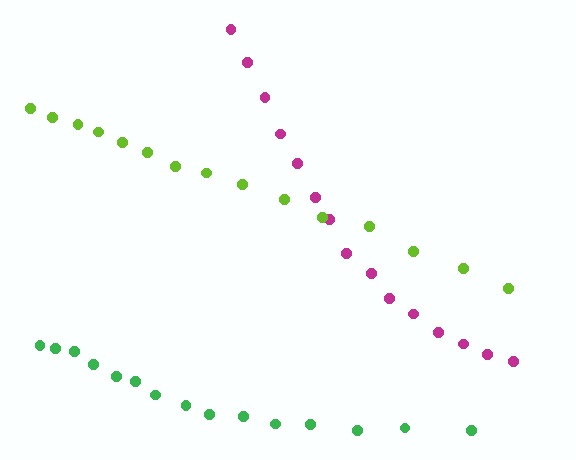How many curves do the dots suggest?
There are 3 distinct paths.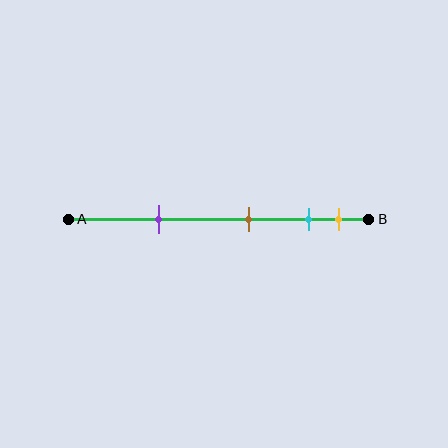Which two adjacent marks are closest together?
The cyan and yellow marks are the closest adjacent pair.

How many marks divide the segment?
There are 4 marks dividing the segment.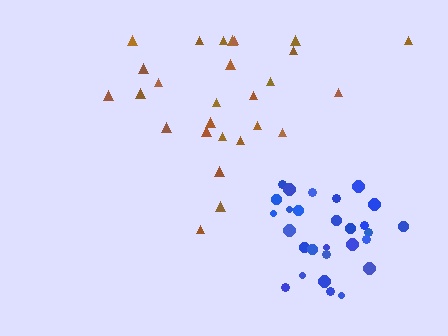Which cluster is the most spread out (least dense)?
Brown.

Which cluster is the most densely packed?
Blue.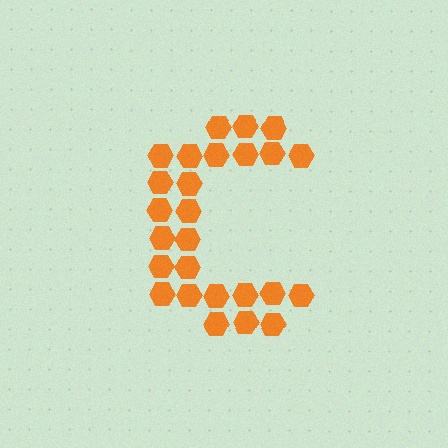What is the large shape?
The large shape is the letter C.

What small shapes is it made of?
It is made of small hexagons.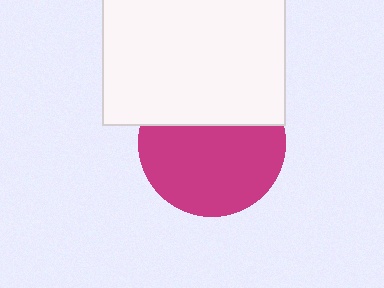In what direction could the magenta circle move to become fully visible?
The magenta circle could move down. That would shift it out from behind the white square entirely.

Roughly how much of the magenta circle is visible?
Most of it is visible (roughly 65%).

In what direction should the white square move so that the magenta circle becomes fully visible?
The white square should move up. That is the shortest direction to clear the overlap and leave the magenta circle fully visible.